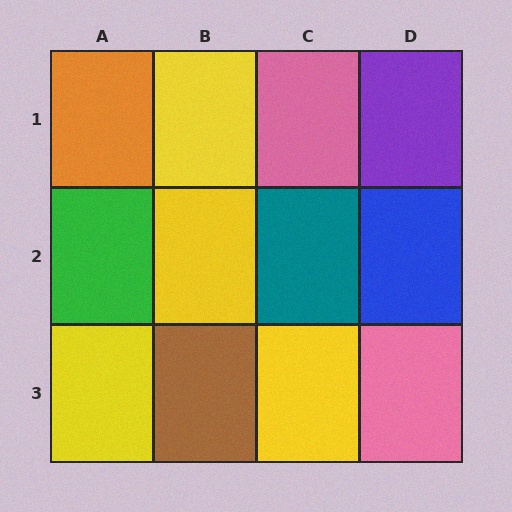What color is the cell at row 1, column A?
Orange.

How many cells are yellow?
4 cells are yellow.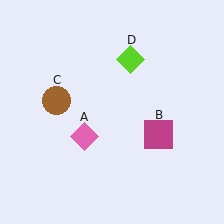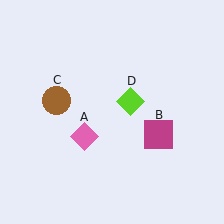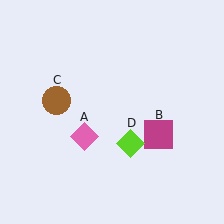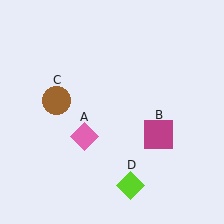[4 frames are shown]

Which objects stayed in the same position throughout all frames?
Pink diamond (object A) and magenta square (object B) and brown circle (object C) remained stationary.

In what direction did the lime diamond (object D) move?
The lime diamond (object D) moved down.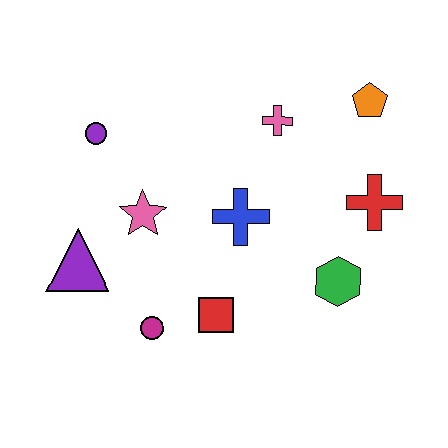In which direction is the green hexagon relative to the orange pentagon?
The green hexagon is below the orange pentagon.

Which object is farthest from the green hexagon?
The purple circle is farthest from the green hexagon.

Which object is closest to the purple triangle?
The pink star is closest to the purple triangle.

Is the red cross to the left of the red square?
No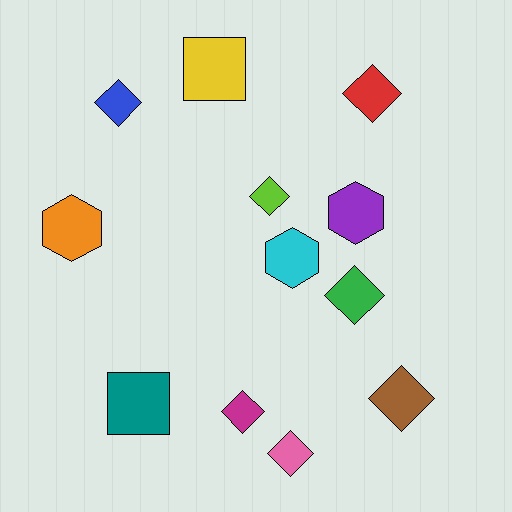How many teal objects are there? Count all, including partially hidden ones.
There is 1 teal object.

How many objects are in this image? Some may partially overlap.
There are 12 objects.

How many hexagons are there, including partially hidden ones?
There are 3 hexagons.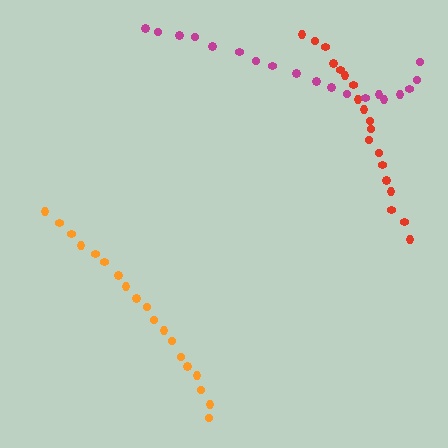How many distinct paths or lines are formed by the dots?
There are 3 distinct paths.